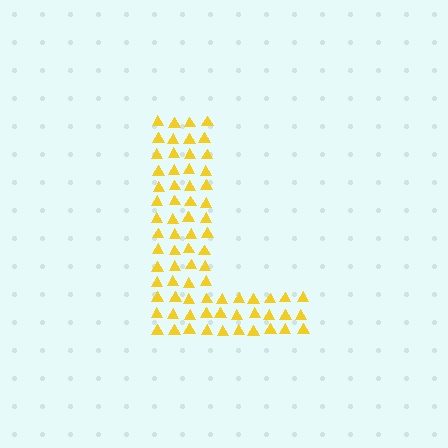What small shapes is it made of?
It is made of small triangles.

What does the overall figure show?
The overall figure shows the letter L.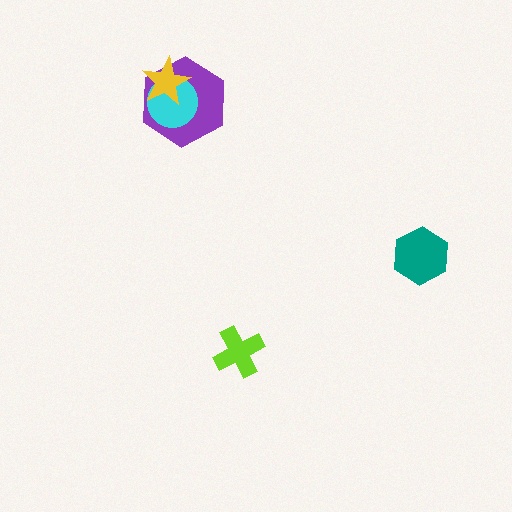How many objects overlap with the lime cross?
0 objects overlap with the lime cross.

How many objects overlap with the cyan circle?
2 objects overlap with the cyan circle.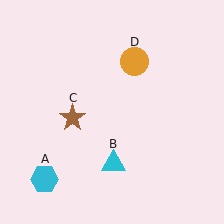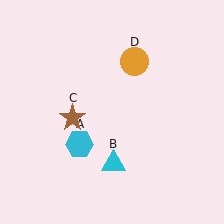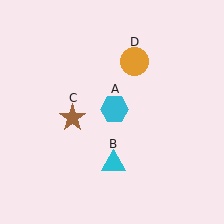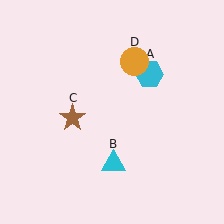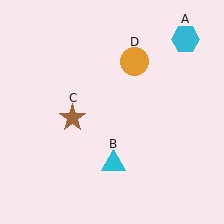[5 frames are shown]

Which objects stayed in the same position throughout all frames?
Cyan triangle (object B) and brown star (object C) and orange circle (object D) remained stationary.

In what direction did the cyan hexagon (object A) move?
The cyan hexagon (object A) moved up and to the right.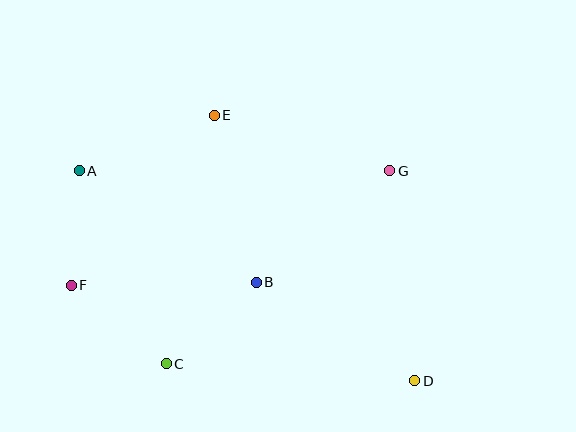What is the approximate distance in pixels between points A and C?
The distance between A and C is approximately 212 pixels.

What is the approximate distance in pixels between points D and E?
The distance between D and E is approximately 333 pixels.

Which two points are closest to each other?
Points A and F are closest to each other.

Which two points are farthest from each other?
Points A and D are farthest from each other.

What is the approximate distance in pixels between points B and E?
The distance between B and E is approximately 172 pixels.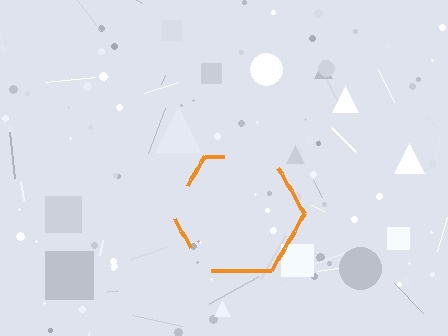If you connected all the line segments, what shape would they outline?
They would outline a hexagon.